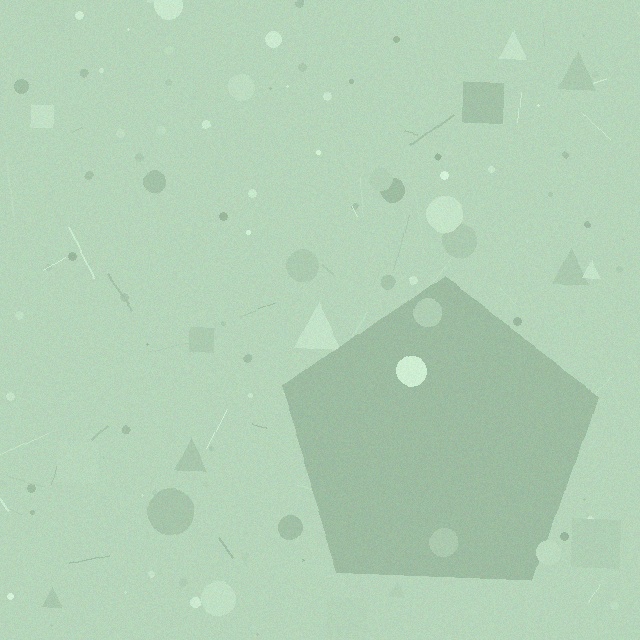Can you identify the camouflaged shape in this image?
The camouflaged shape is a pentagon.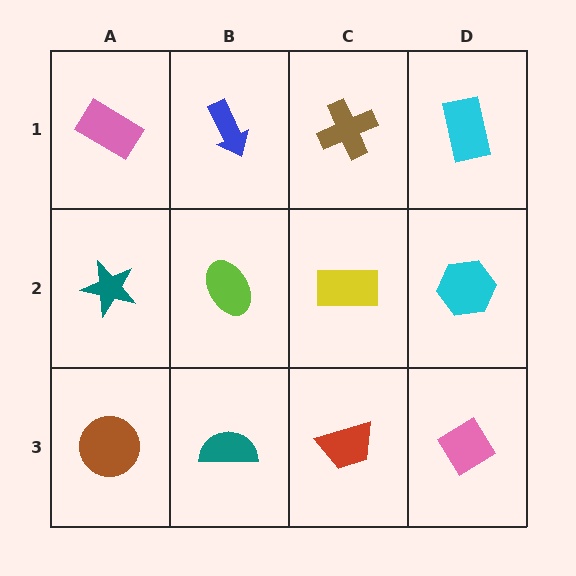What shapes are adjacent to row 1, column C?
A yellow rectangle (row 2, column C), a blue arrow (row 1, column B), a cyan rectangle (row 1, column D).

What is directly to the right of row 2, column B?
A yellow rectangle.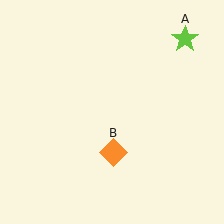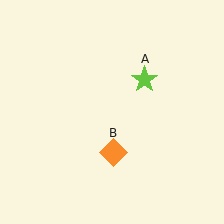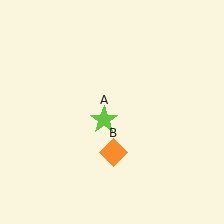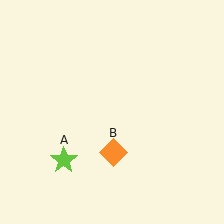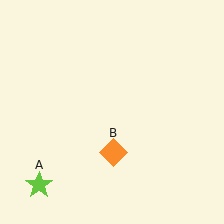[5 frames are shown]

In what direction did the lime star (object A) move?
The lime star (object A) moved down and to the left.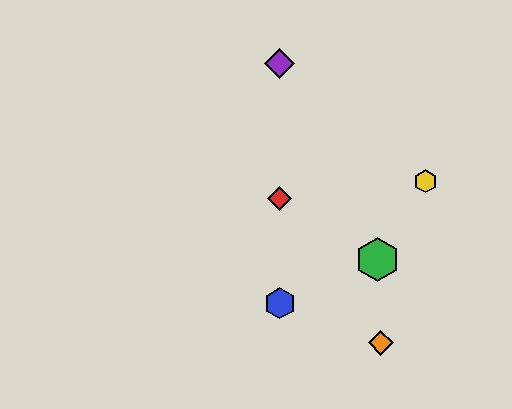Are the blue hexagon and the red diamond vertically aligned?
Yes, both are at x≈280.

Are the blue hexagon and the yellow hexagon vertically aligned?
No, the blue hexagon is at x≈280 and the yellow hexagon is at x≈426.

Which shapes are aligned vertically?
The red diamond, the blue hexagon, the purple diamond are aligned vertically.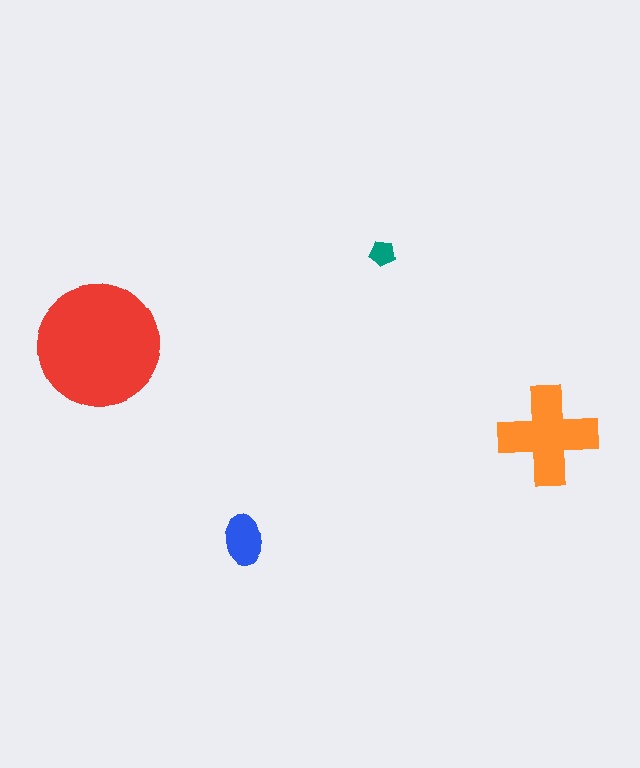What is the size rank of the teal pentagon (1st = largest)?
4th.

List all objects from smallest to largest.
The teal pentagon, the blue ellipse, the orange cross, the red circle.